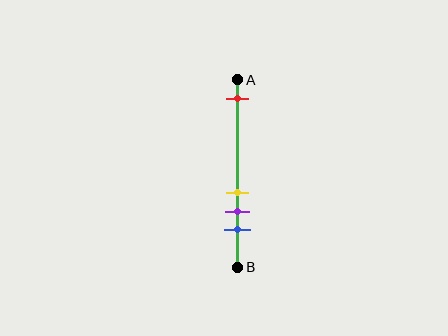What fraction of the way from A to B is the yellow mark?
The yellow mark is approximately 60% (0.6) of the way from A to B.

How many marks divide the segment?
There are 4 marks dividing the segment.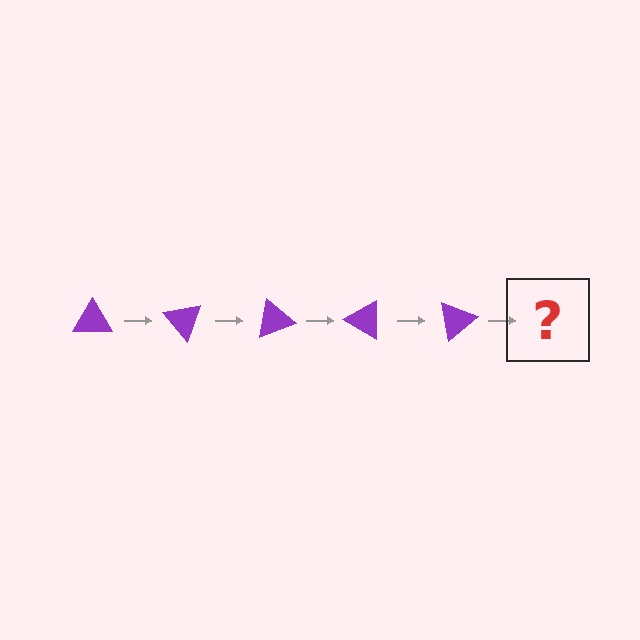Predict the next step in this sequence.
The next step is a purple triangle rotated 250 degrees.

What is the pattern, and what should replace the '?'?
The pattern is that the triangle rotates 50 degrees each step. The '?' should be a purple triangle rotated 250 degrees.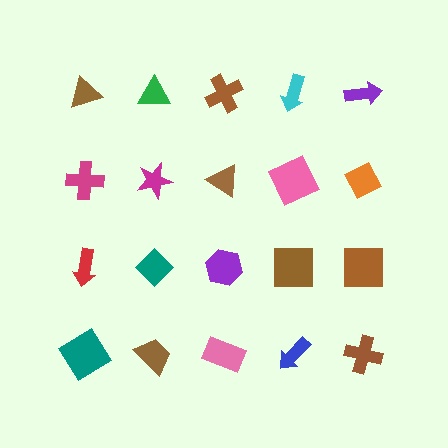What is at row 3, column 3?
A purple hexagon.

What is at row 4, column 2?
A brown trapezoid.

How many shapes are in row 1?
5 shapes.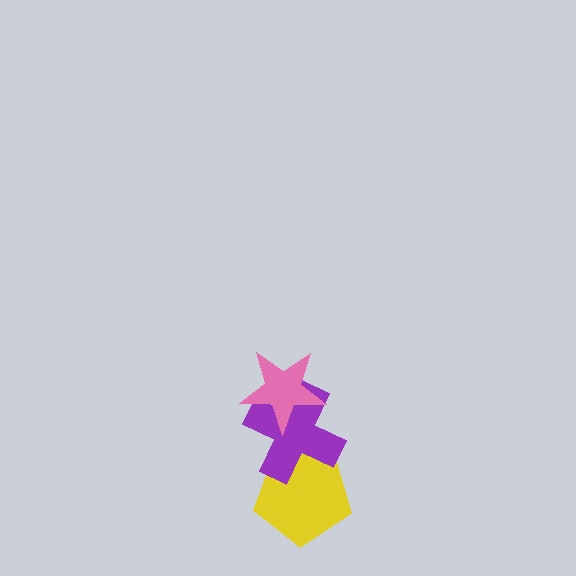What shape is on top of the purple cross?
The pink star is on top of the purple cross.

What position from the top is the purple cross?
The purple cross is 2nd from the top.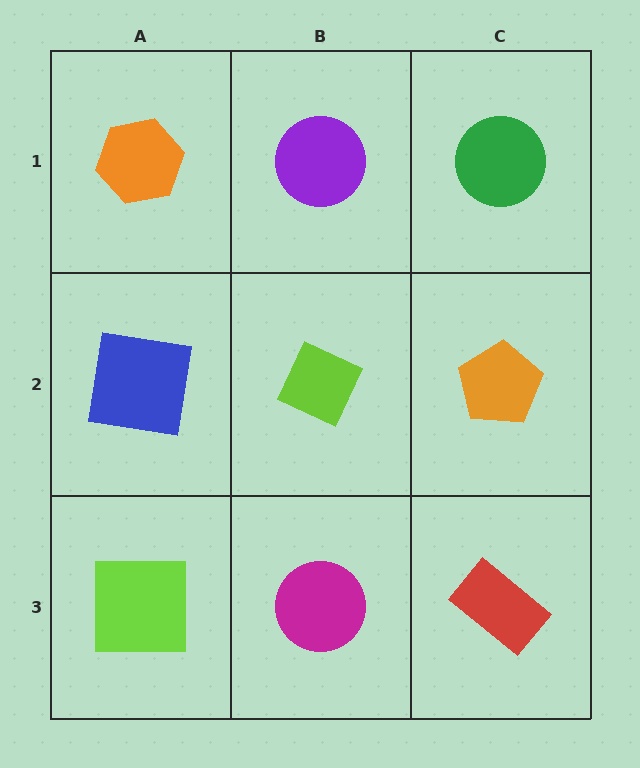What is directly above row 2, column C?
A green circle.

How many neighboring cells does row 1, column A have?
2.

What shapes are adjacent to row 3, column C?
An orange pentagon (row 2, column C), a magenta circle (row 3, column B).